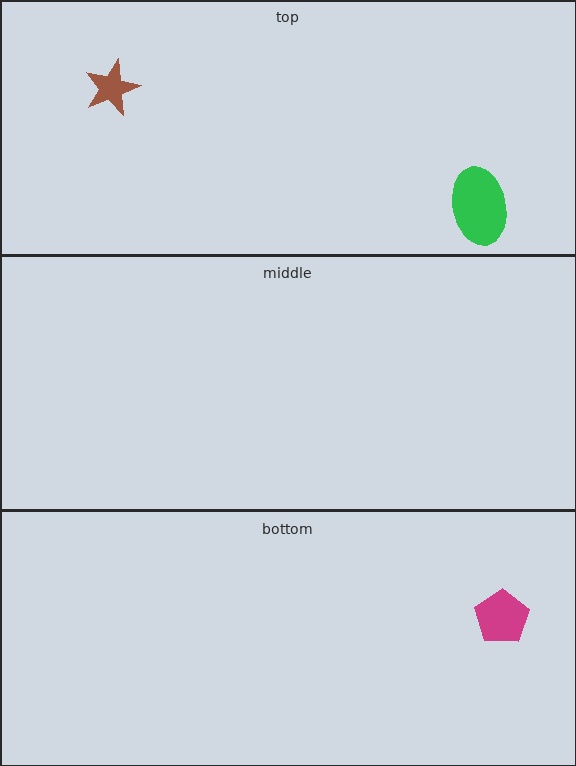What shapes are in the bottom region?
The magenta pentagon.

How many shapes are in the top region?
2.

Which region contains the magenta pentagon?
The bottom region.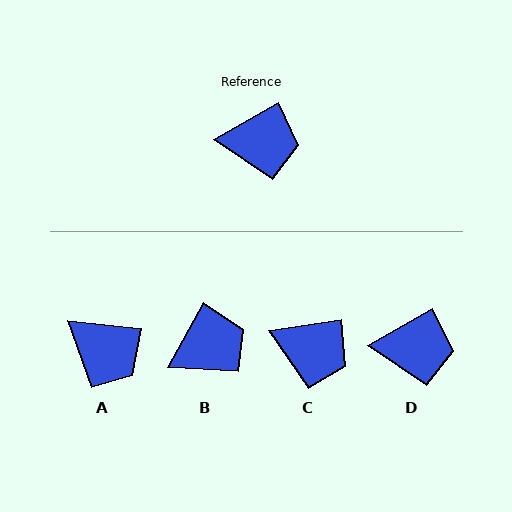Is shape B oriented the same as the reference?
No, it is off by about 31 degrees.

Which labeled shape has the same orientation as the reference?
D.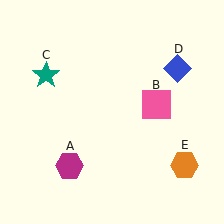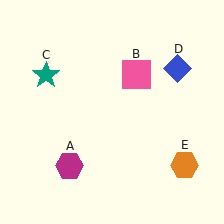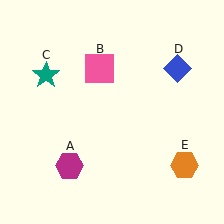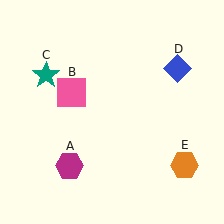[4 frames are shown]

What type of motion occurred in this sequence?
The pink square (object B) rotated counterclockwise around the center of the scene.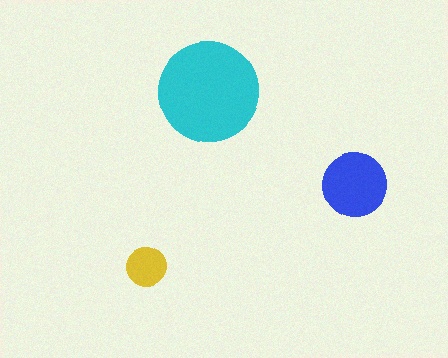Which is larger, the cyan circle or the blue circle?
The cyan one.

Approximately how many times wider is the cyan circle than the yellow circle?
About 2.5 times wider.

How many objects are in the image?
There are 3 objects in the image.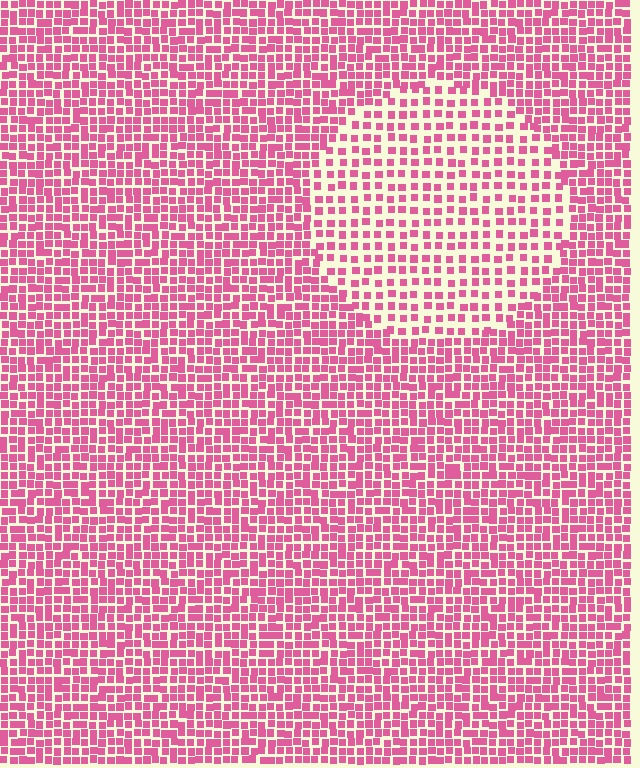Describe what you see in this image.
The image contains small pink elements arranged at two different densities. A circle-shaped region is visible where the elements are less densely packed than the surrounding area.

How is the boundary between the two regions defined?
The boundary is defined by a change in element density (approximately 1.8x ratio). All elements are the same color, size, and shape.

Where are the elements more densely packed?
The elements are more densely packed outside the circle boundary.